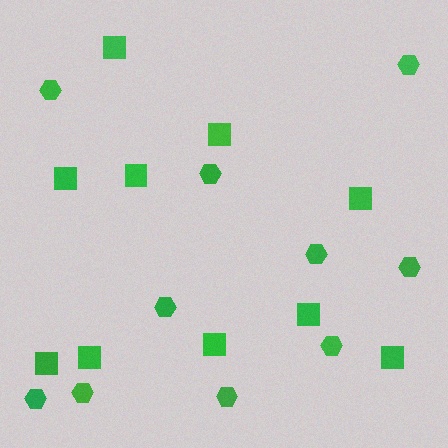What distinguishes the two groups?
There are 2 groups: one group of hexagons (10) and one group of squares (10).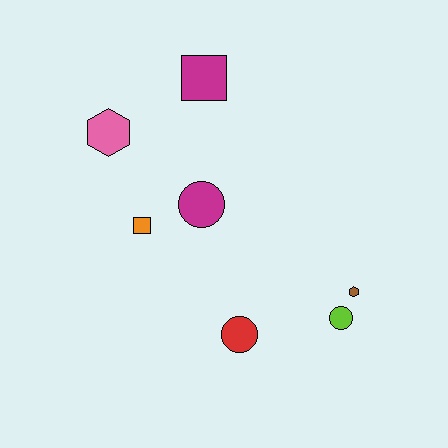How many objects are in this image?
There are 7 objects.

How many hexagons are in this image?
There are 2 hexagons.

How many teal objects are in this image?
There are no teal objects.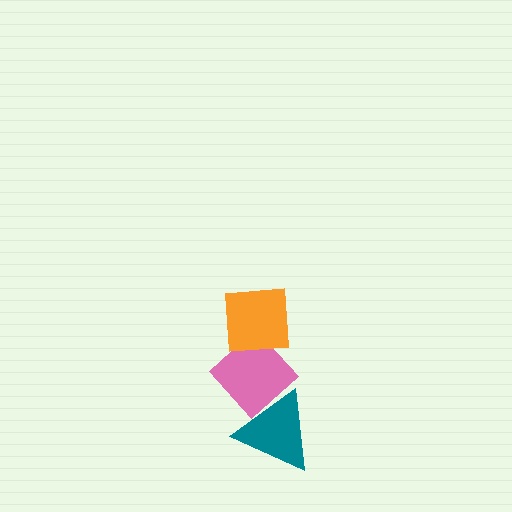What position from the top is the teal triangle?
The teal triangle is 3rd from the top.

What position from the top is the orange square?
The orange square is 1st from the top.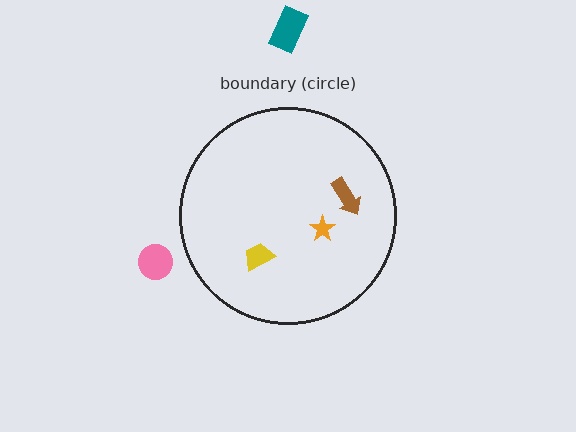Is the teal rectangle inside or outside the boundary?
Outside.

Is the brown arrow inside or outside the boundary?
Inside.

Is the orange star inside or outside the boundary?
Inside.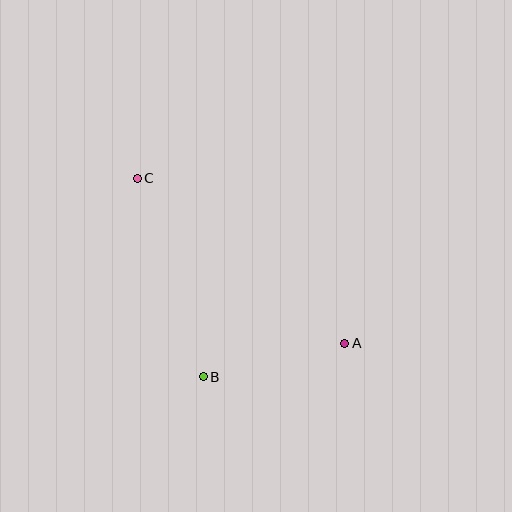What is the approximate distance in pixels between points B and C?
The distance between B and C is approximately 209 pixels.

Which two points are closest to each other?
Points A and B are closest to each other.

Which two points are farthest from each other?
Points A and C are farthest from each other.